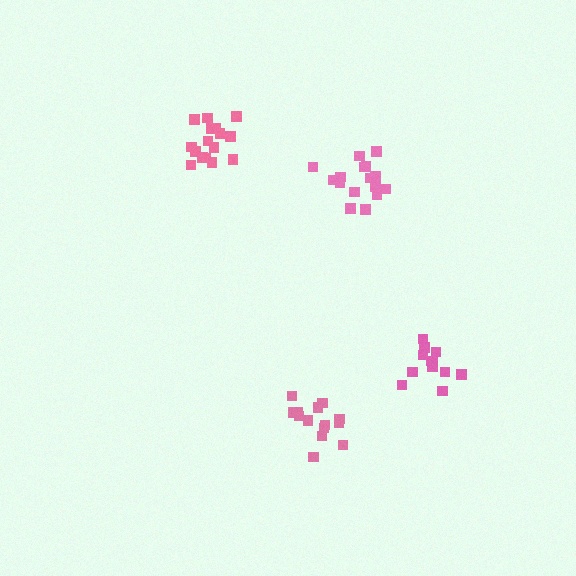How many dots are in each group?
Group 1: 14 dots, Group 2: 17 dots, Group 3: 16 dots, Group 4: 12 dots (59 total).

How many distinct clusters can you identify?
There are 4 distinct clusters.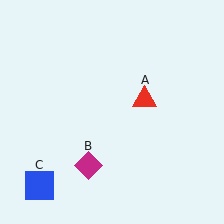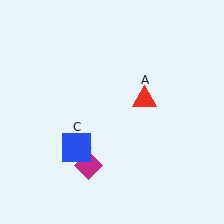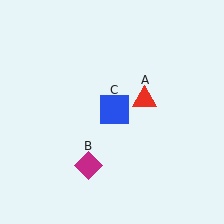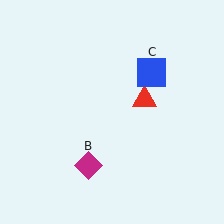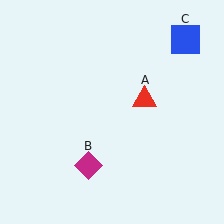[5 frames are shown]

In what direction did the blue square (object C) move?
The blue square (object C) moved up and to the right.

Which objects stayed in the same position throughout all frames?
Red triangle (object A) and magenta diamond (object B) remained stationary.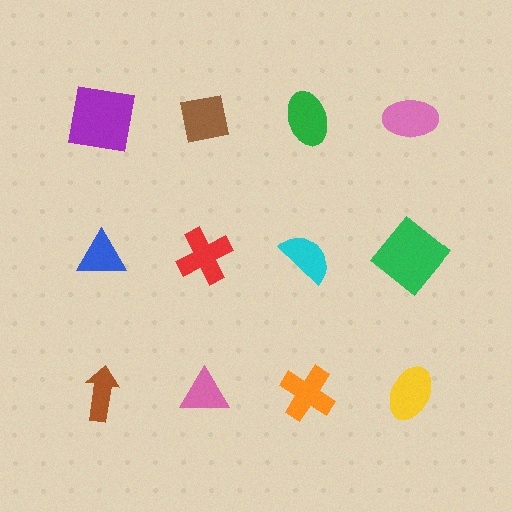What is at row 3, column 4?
A yellow ellipse.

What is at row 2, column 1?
A blue triangle.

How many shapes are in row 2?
4 shapes.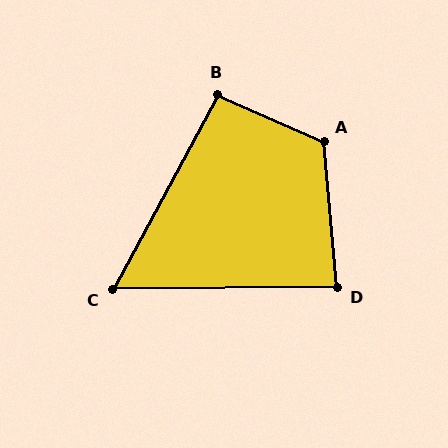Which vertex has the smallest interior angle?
C, at approximately 61 degrees.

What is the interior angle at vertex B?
Approximately 94 degrees (approximately right).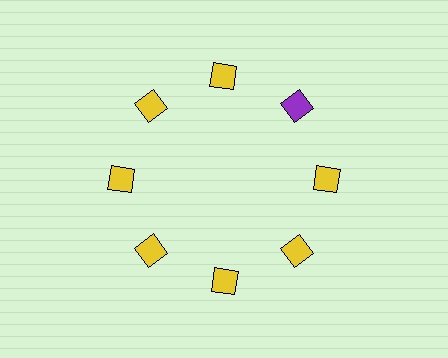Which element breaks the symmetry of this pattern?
The purple diamond at roughly the 2 o'clock position breaks the symmetry. All other shapes are yellow diamonds.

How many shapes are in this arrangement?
There are 8 shapes arranged in a ring pattern.